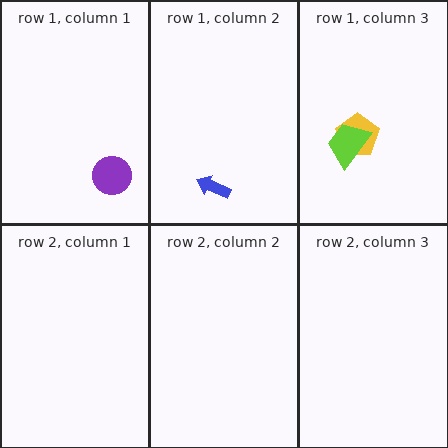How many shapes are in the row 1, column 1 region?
1.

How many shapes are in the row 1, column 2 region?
1.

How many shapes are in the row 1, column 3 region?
2.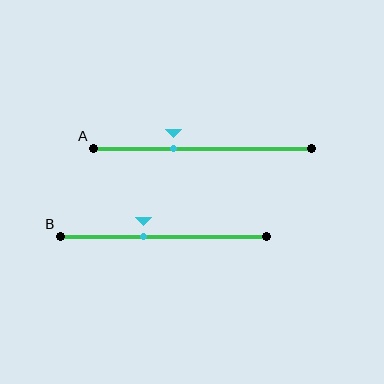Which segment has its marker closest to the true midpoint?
Segment B has its marker closest to the true midpoint.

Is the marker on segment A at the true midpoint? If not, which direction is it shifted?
No, the marker on segment A is shifted to the left by about 13% of the segment length.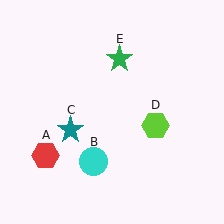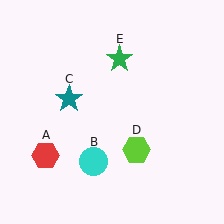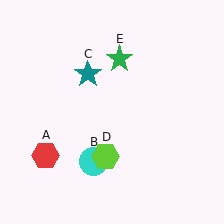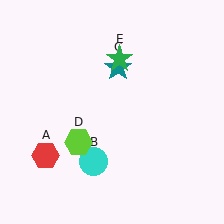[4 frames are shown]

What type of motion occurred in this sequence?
The teal star (object C), lime hexagon (object D) rotated clockwise around the center of the scene.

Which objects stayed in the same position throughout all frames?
Red hexagon (object A) and cyan circle (object B) and green star (object E) remained stationary.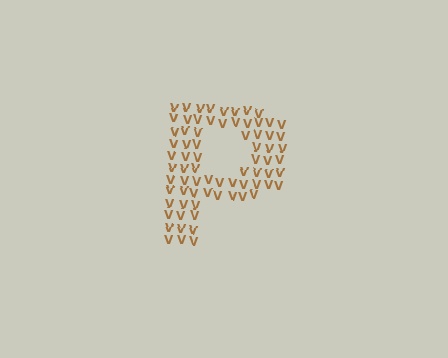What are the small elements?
The small elements are letter V's.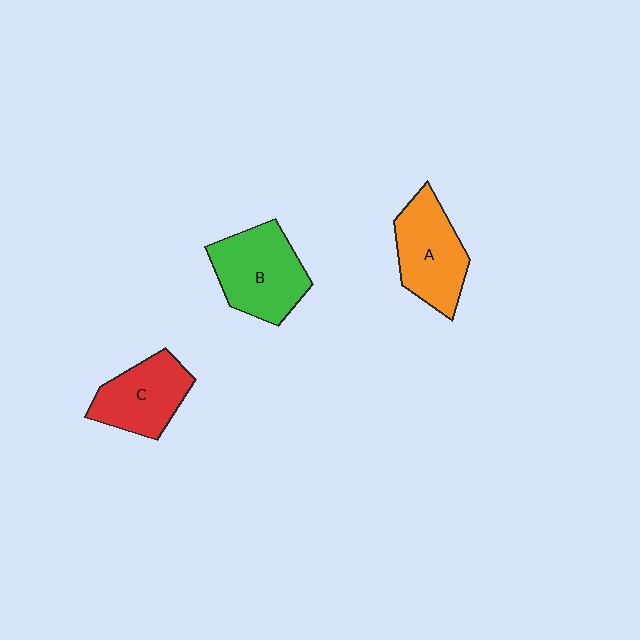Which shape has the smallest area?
Shape C (red).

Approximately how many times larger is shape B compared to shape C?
Approximately 1.2 times.